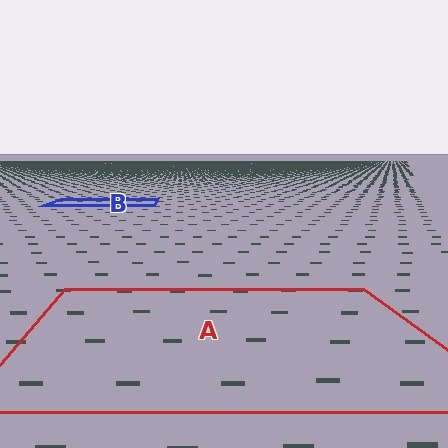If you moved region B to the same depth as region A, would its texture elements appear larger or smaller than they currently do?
They would appear larger. At a closer depth, the same texture elements are projected at a bigger on-screen size.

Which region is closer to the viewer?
Region A is closer. The texture elements there are larger and more spread out.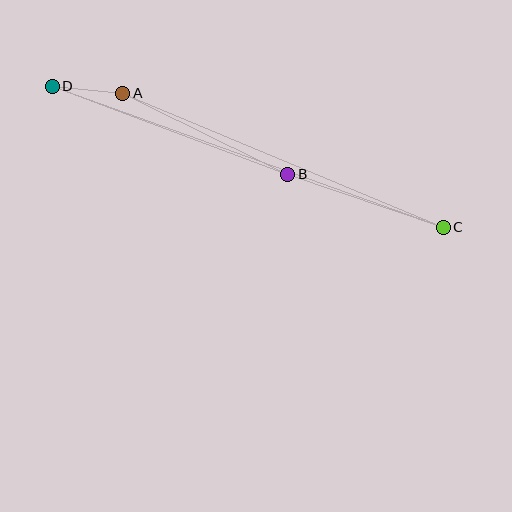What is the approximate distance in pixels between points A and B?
The distance between A and B is approximately 184 pixels.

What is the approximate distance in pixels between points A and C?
The distance between A and C is approximately 348 pixels.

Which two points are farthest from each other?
Points C and D are farthest from each other.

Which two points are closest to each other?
Points A and D are closest to each other.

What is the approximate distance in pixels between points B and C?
The distance between B and C is approximately 164 pixels.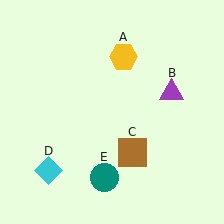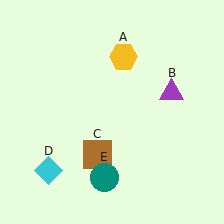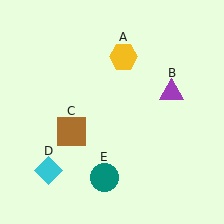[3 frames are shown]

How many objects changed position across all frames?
1 object changed position: brown square (object C).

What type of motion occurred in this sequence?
The brown square (object C) rotated clockwise around the center of the scene.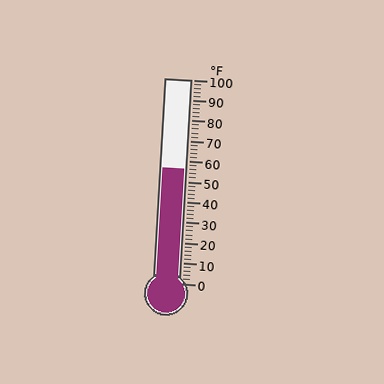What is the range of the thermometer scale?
The thermometer scale ranges from 0°F to 100°F.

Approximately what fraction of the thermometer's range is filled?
The thermometer is filled to approximately 55% of its range.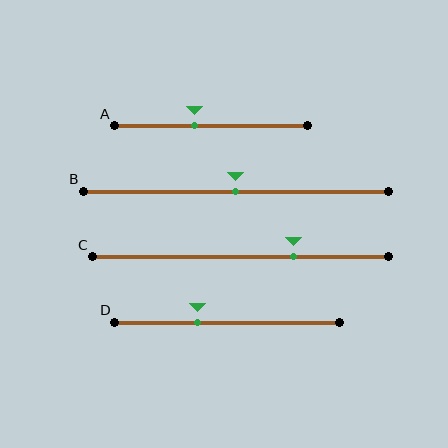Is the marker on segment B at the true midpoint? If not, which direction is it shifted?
Yes, the marker on segment B is at the true midpoint.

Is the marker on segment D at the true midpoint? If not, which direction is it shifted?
No, the marker on segment D is shifted to the left by about 13% of the segment length.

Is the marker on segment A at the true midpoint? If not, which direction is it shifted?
No, the marker on segment A is shifted to the left by about 8% of the segment length.